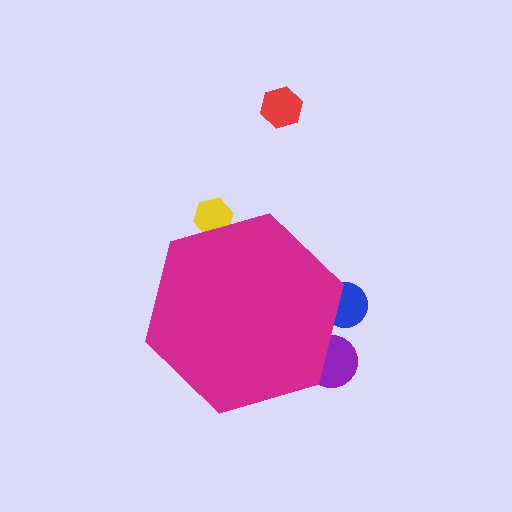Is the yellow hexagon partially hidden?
Yes, the yellow hexagon is partially hidden behind the magenta hexagon.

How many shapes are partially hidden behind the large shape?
3 shapes are partially hidden.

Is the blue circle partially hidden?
Yes, the blue circle is partially hidden behind the magenta hexagon.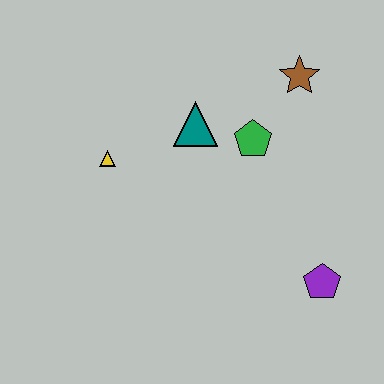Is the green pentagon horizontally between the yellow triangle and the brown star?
Yes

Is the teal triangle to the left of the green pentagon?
Yes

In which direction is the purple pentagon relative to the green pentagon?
The purple pentagon is below the green pentagon.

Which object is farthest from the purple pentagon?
The yellow triangle is farthest from the purple pentagon.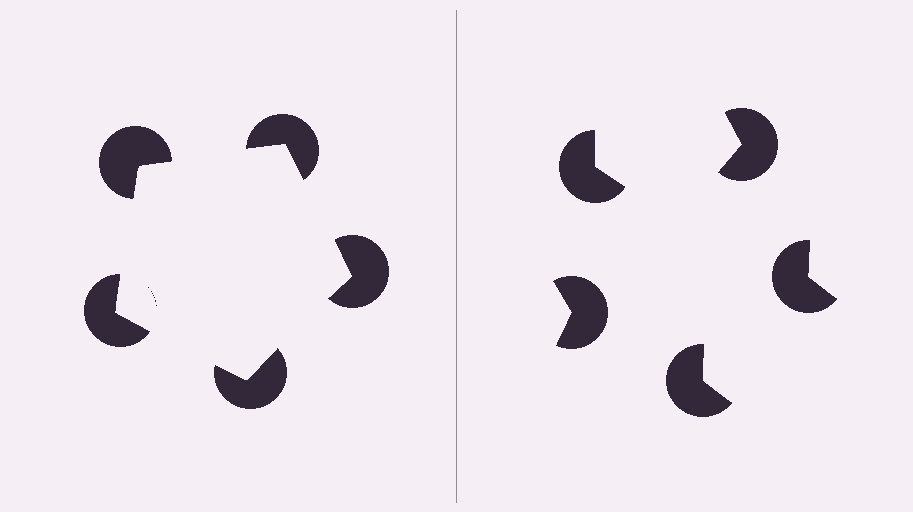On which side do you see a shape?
An illusory pentagon appears on the left side. On the right side the wedge cuts are rotated, so no coherent shape forms.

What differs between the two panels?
The pac-man discs are positioned identically on both sides; only the wedge orientations differ. On the left they align to a pentagon; on the right they are misaligned.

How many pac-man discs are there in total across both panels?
10 — 5 on each side.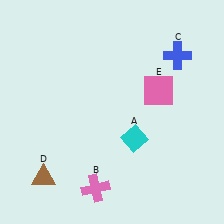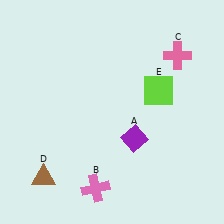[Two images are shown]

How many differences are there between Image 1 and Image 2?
There are 3 differences between the two images.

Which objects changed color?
A changed from cyan to purple. C changed from blue to pink. E changed from pink to lime.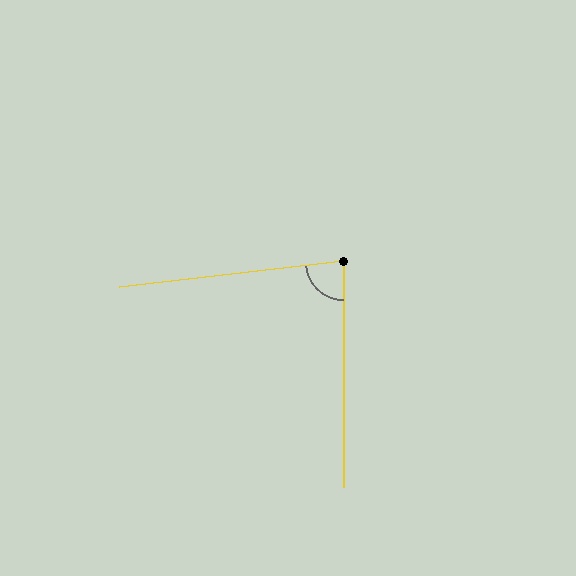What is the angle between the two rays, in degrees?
Approximately 83 degrees.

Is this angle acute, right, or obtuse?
It is acute.